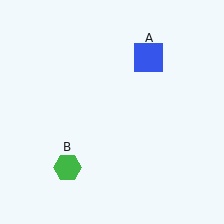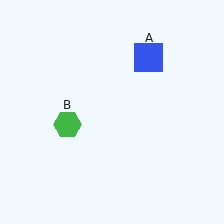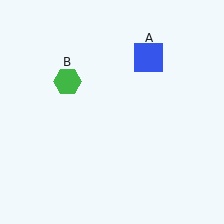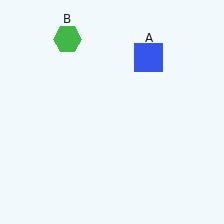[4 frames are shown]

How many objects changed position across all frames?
1 object changed position: green hexagon (object B).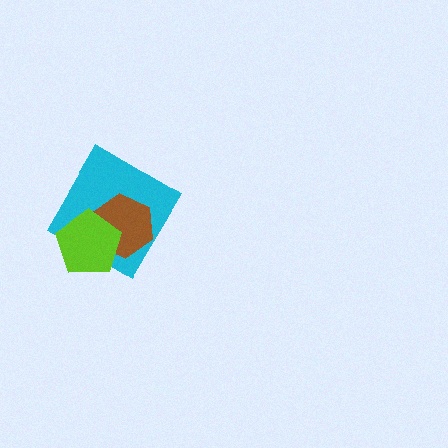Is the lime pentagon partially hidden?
No, no other shape covers it.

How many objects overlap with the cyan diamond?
2 objects overlap with the cyan diamond.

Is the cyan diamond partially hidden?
Yes, it is partially covered by another shape.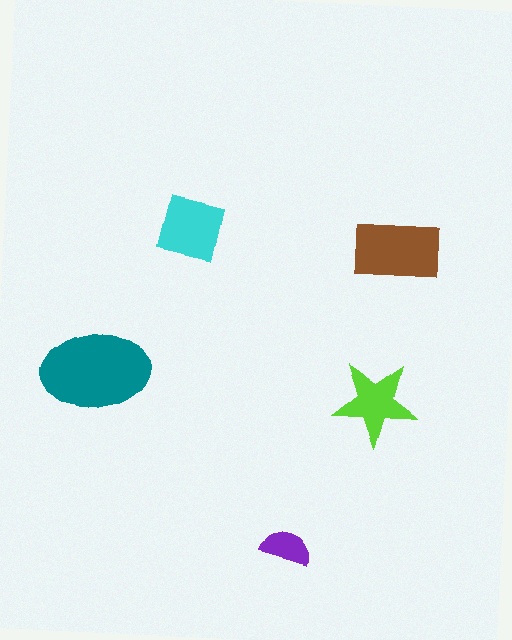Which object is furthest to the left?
The teal ellipse is leftmost.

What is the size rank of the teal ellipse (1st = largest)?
1st.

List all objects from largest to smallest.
The teal ellipse, the brown rectangle, the cyan square, the lime star, the purple semicircle.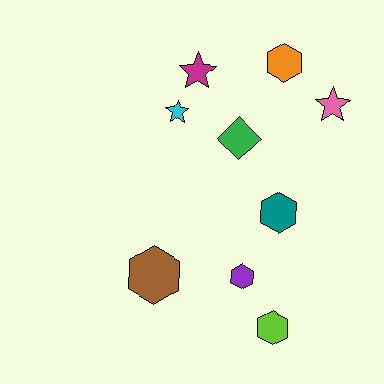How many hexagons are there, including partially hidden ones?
There are 5 hexagons.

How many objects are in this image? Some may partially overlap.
There are 9 objects.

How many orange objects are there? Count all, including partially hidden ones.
There is 1 orange object.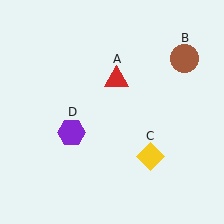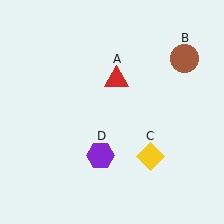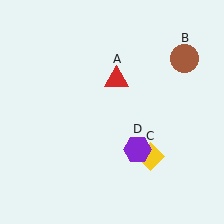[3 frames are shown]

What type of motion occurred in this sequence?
The purple hexagon (object D) rotated counterclockwise around the center of the scene.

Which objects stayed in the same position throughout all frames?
Red triangle (object A) and brown circle (object B) and yellow diamond (object C) remained stationary.